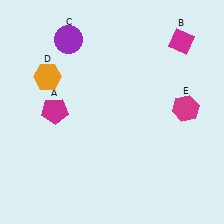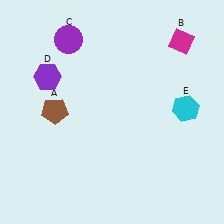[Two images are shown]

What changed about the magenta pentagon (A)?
In Image 1, A is magenta. In Image 2, it changed to brown.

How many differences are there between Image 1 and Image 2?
There are 3 differences between the two images.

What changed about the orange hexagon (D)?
In Image 1, D is orange. In Image 2, it changed to purple.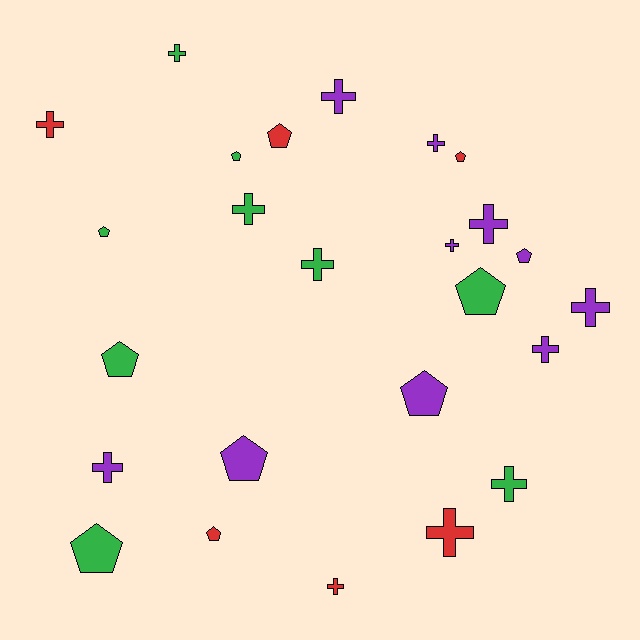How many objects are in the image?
There are 25 objects.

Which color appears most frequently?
Purple, with 10 objects.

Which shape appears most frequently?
Cross, with 14 objects.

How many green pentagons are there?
There are 5 green pentagons.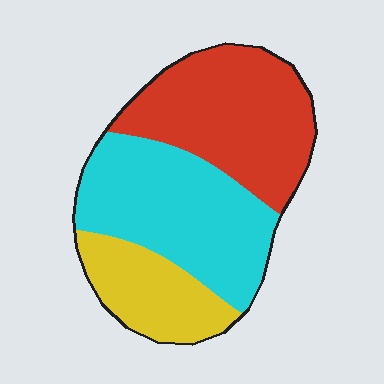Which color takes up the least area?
Yellow, at roughly 20%.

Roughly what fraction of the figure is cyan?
Cyan takes up about two fifths (2/5) of the figure.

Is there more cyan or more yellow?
Cyan.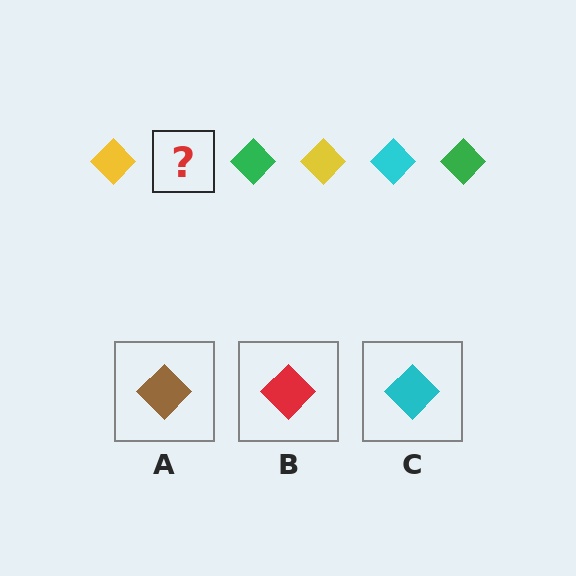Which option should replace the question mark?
Option C.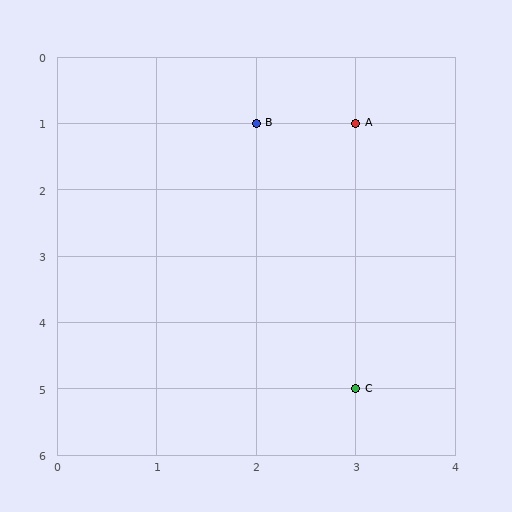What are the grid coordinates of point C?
Point C is at grid coordinates (3, 5).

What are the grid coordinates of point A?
Point A is at grid coordinates (3, 1).